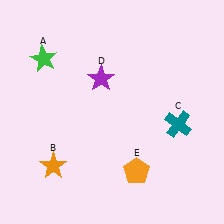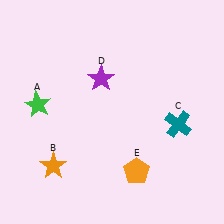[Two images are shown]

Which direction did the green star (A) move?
The green star (A) moved down.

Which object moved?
The green star (A) moved down.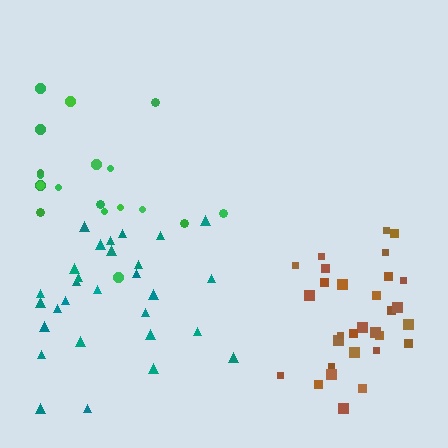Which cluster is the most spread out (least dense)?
Green.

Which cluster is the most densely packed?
Brown.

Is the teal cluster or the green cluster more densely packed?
Teal.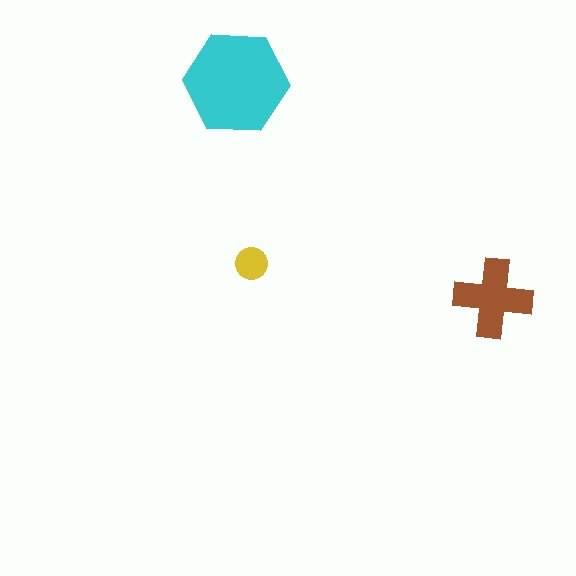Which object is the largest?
The cyan hexagon.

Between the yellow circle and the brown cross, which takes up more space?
The brown cross.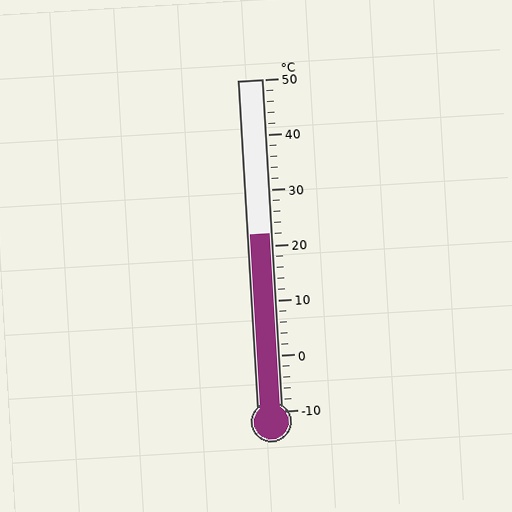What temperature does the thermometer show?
The thermometer shows approximately 22°C.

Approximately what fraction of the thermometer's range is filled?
The thermometer is filled to approximately 55% of its range.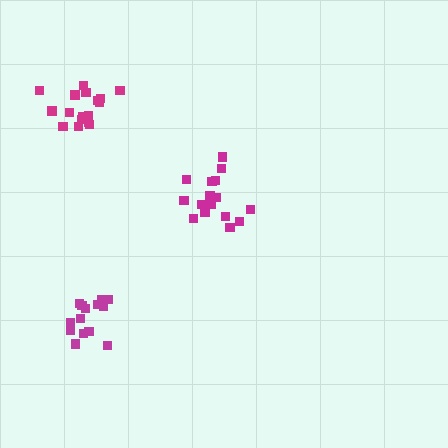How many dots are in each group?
Group 1: 16 dots, Group 2: 14 dots, Group 3: 17 dots (47 total).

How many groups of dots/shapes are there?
There are 3 groups.